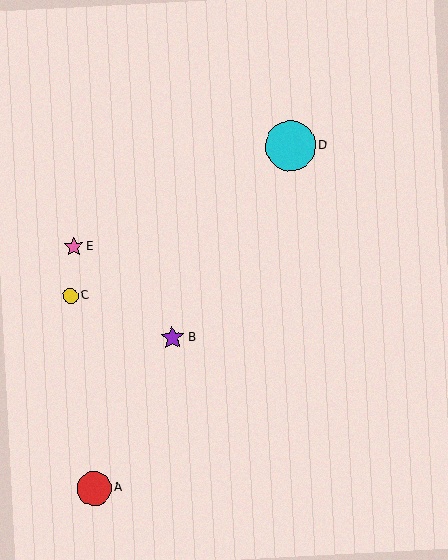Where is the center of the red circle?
The center of the red circle is at (94, 489).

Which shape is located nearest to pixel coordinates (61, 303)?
The yellow circle (labeled C) at (70, 296) is nearest to that location.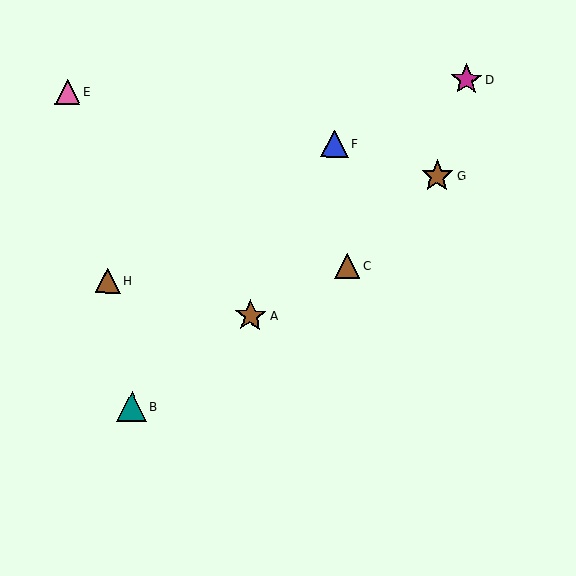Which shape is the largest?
The brown star (labeled G) is the largest.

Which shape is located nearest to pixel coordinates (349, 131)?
The blue triangle (labeled F) at (334, 144) is nearest to that location.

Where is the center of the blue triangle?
The center of the blue triangle is at (334, 144).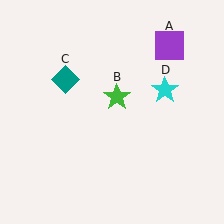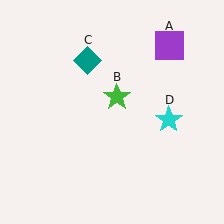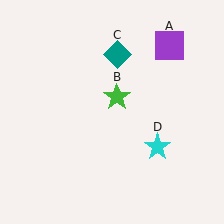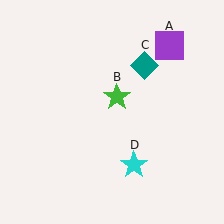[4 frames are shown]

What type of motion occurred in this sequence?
The teal diamond (object C), cyan star (object D) rotated clockwise around the center of the scene.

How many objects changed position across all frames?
2 objects changed position: teal diamond (object C), cyan star (object D).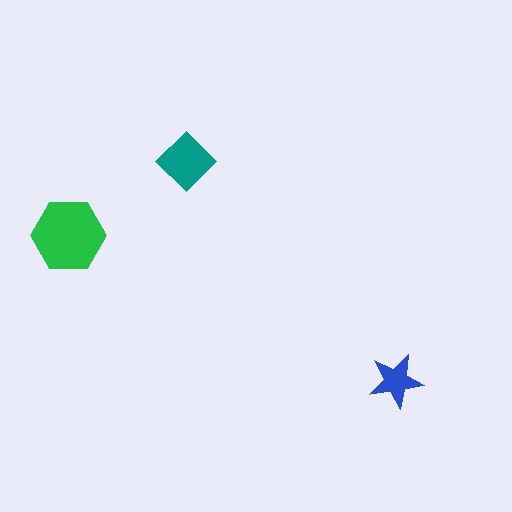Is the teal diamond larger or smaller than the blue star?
Larger.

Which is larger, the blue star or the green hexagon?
The green hexagon.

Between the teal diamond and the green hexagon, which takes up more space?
The green hexagon.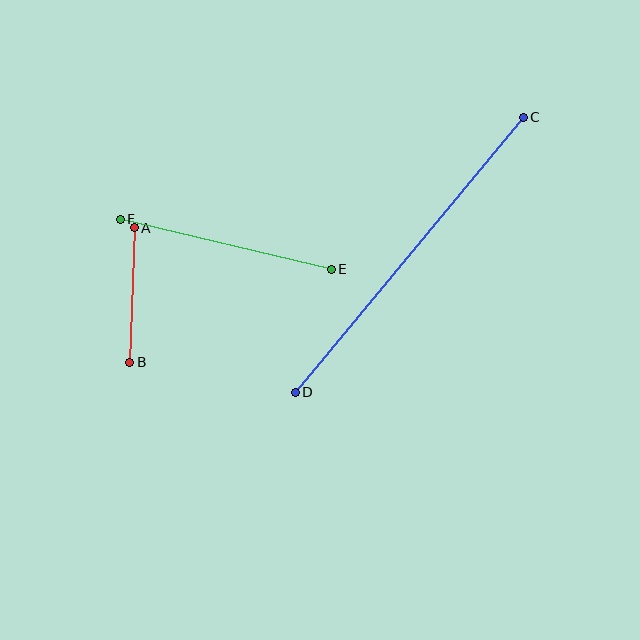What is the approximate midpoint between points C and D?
The midpoint is at approximately (409, 255) pixels.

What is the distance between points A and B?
The distance is approximately 135 pixels.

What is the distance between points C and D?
The distance is approximately 358 pixels.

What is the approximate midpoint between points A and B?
The midpoint is at approximately (132, 295) pixels.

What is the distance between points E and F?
The distance is approximately 217 pixels.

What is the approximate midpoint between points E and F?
The midpoint is at approximately (226, 244) pixels.